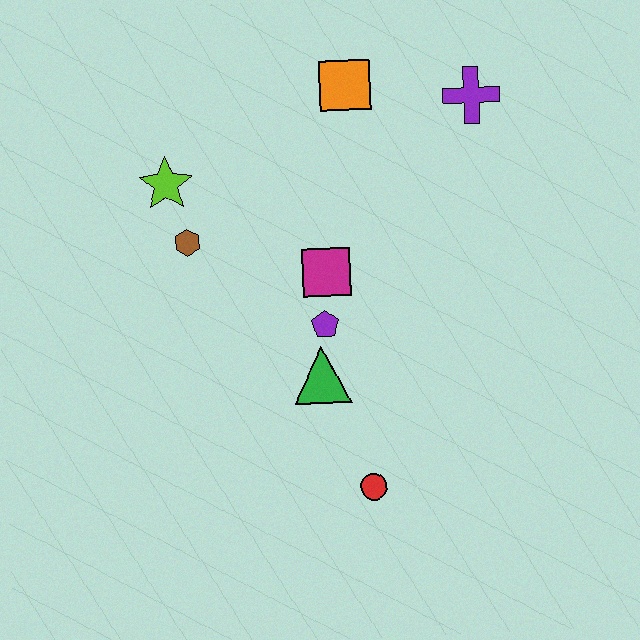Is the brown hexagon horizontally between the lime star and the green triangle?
Yes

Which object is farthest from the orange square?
The red circle is farthest from the orange square.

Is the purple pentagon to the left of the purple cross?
Yes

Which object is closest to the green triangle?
The purple pentagon is closest to the green triangle.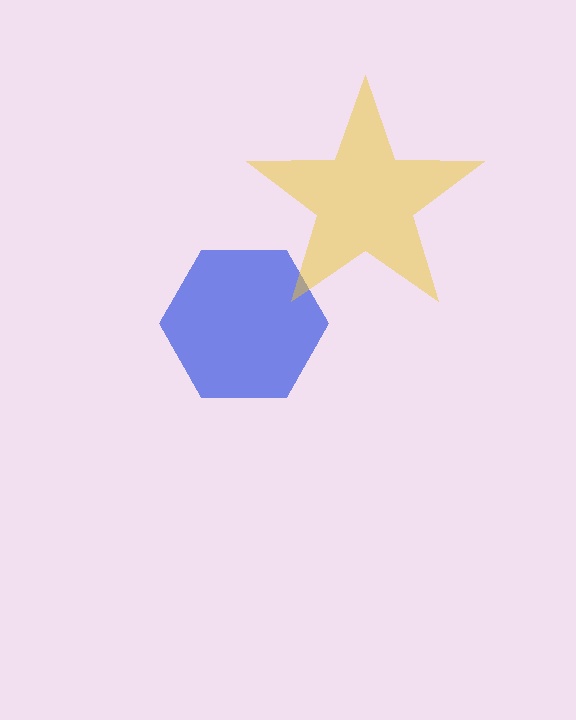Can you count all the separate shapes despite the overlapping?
Yes, there are 2 separate shapes.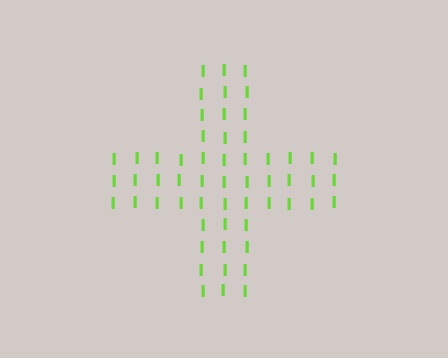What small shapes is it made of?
It is made of small letter I's.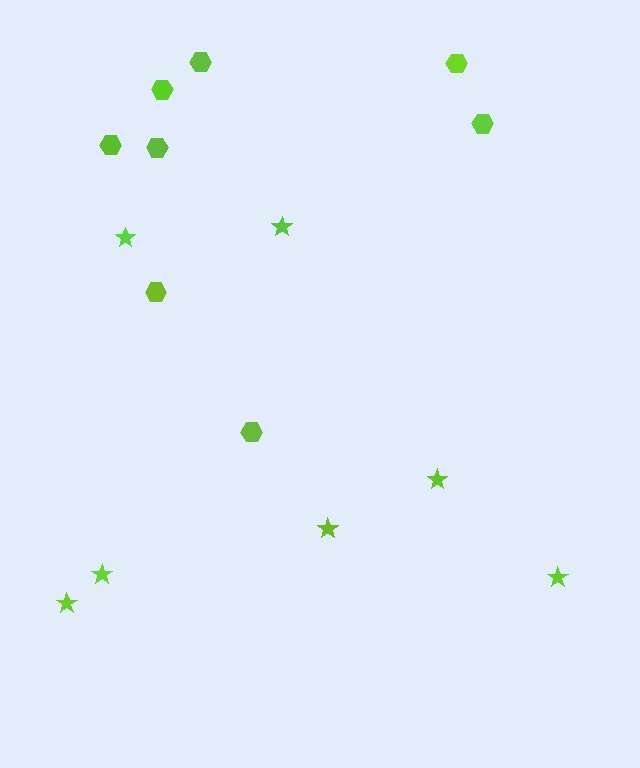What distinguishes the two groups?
There are 2 groups: one group of hexagons (8) and one group of stars (7).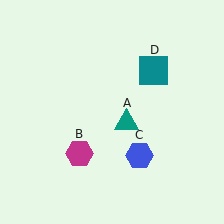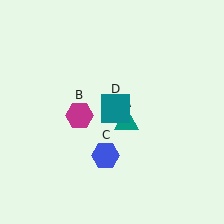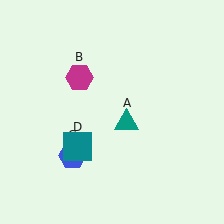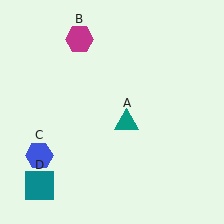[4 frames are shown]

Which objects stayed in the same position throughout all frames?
Teal triangle (object A) remained stationary.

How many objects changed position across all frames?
3 objects changed position: magenta hexagon (object B), blue hexagon (object C), teal square (object D).